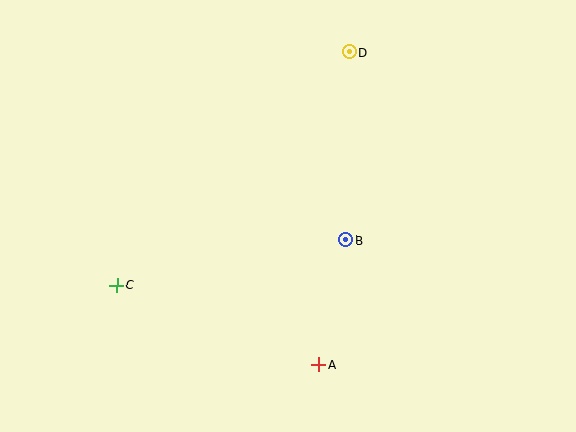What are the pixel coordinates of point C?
Point C is at (117, 285).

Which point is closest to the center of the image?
Point B at (345, 240) is closest to the center.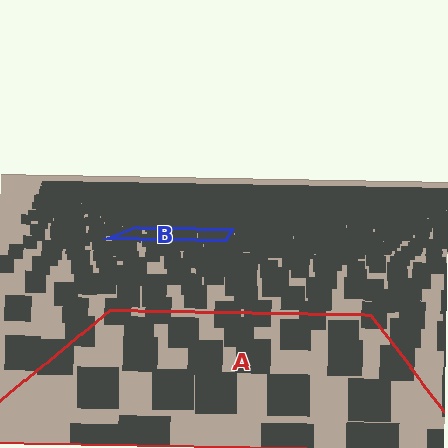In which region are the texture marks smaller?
The texture marks are smaller in region B, because it is farther away.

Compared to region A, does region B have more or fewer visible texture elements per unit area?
Region B has more texture elements per unit area — they are packed more densely because it is farther away.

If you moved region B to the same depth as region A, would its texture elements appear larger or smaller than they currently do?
They would appear larger. At a closer depth, the same texture elements are projected at a bigger on-screen size.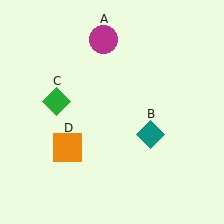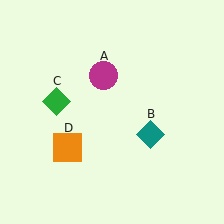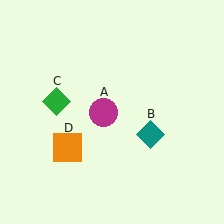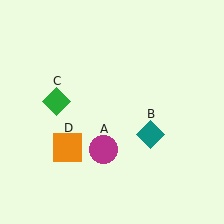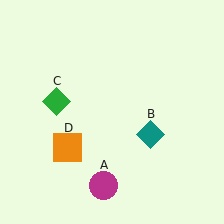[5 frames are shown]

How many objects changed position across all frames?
1 object changed position: magenta circle (object A).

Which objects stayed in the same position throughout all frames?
Teal diamond (object B) and green diamond (object C) and orange square (object D) remained stationary.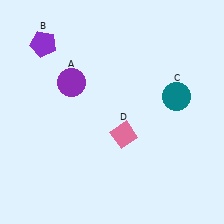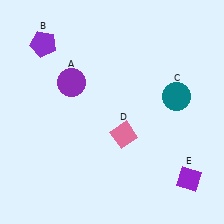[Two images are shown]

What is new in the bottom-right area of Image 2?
A purple diamond (E) was added in the bottom-right area of Image 2.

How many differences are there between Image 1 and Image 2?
There is 1 difference between the two images.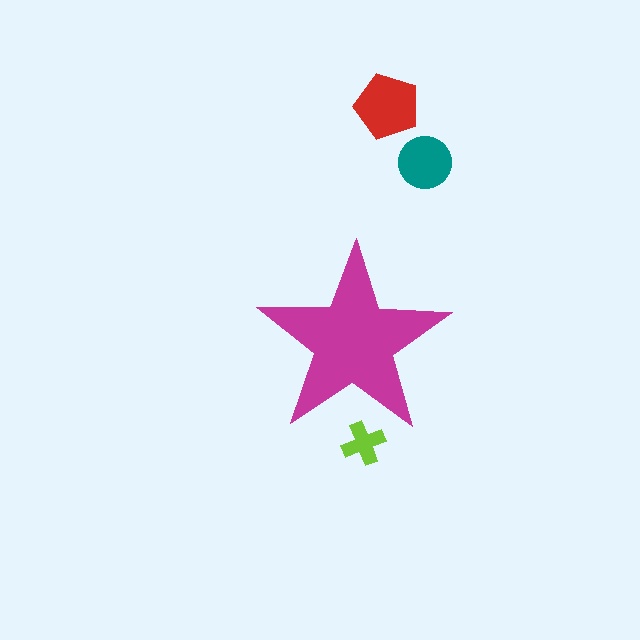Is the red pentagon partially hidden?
No, the red pentagon is fully visible.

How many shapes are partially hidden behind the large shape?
1 shape is partially hidden.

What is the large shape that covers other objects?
A magenta star.